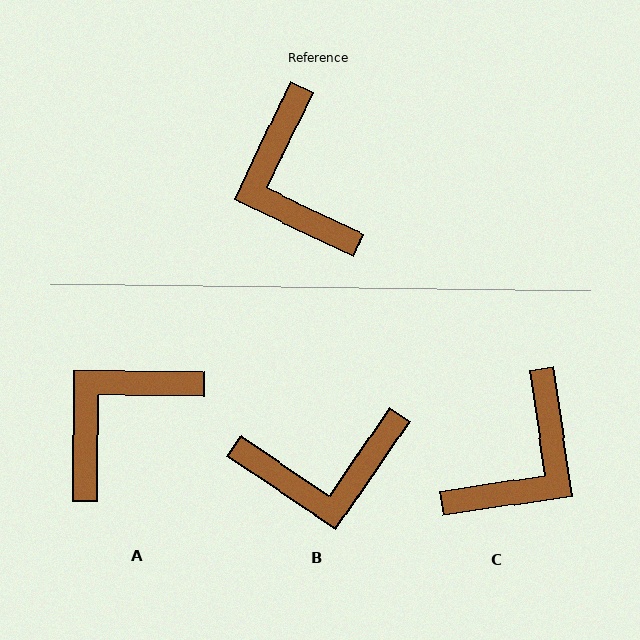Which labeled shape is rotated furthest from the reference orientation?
C, about 124 degrees away.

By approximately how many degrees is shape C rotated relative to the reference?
Approximately 124 degrees counter-clockwise.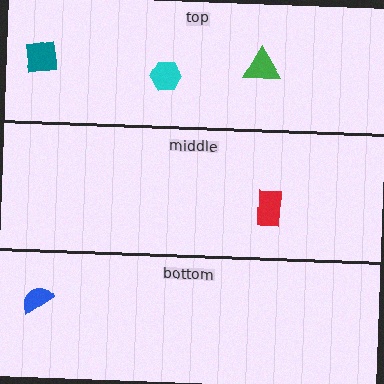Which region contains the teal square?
The top region.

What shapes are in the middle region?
The red rectangle.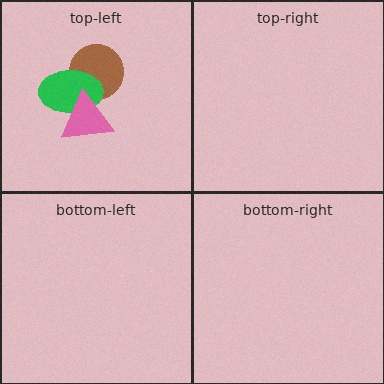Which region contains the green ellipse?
The top-left region.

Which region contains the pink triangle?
The top-left region.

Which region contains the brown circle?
The top-left region.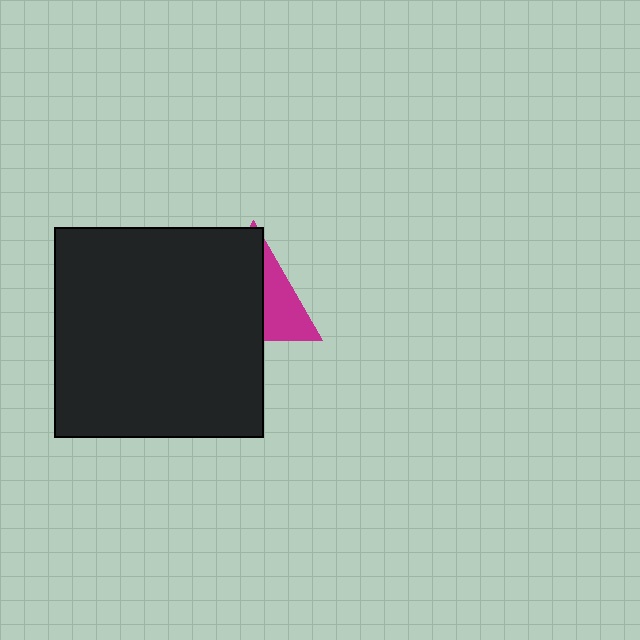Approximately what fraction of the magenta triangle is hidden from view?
Roughly 63% of the magenta triangle is hidden behind the black square.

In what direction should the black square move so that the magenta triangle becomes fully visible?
The black square should move left. That is the shortest direction to clear the overlap and leave the magenta triangle fully visible.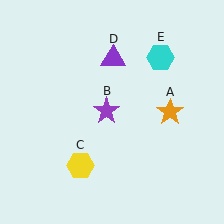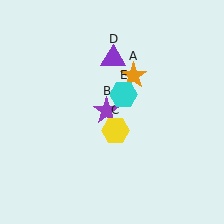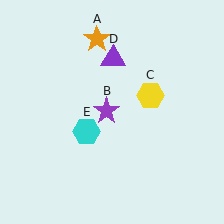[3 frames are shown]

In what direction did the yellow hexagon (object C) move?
The yellow hexagon (object C) moved up and to the right.